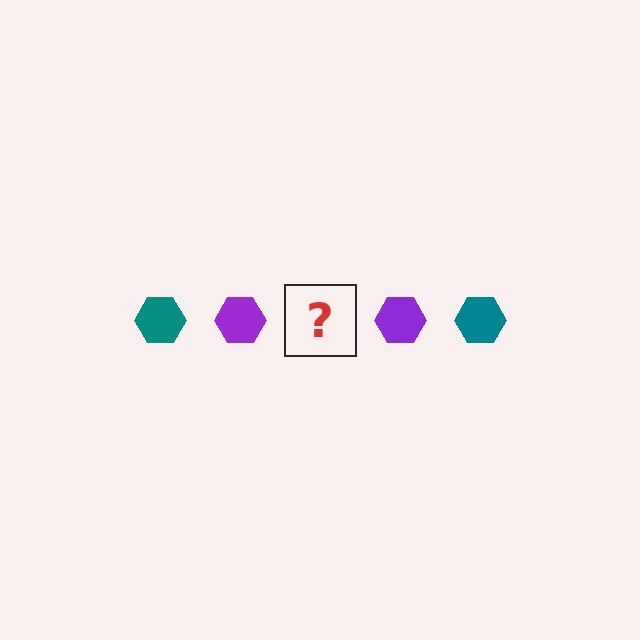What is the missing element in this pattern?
The missing element is a teal hexagon.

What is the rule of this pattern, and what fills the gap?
The rule is that the pattern cycles through teal, purple hexagons. The gap should be filled with a teal hexagon.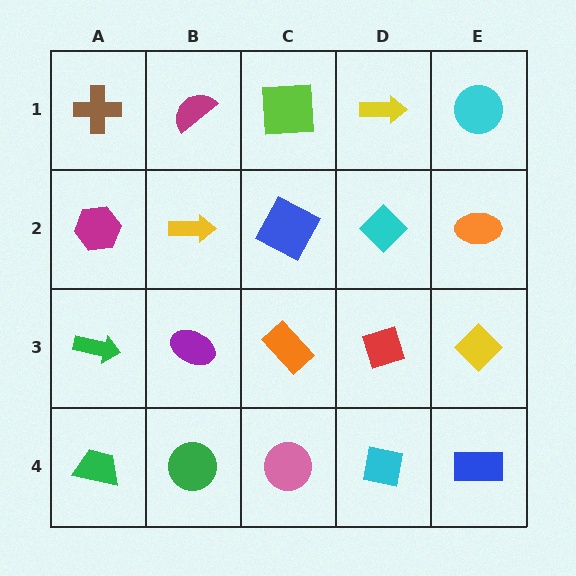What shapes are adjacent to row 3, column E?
An orange ellipse (row 2, column E), a blue rectangle (row 4, column E), a red diamond (row 3, column D).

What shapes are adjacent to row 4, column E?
A yellow diamond (row 3, column E), a cyan square (row 4, column D).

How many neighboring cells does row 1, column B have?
3.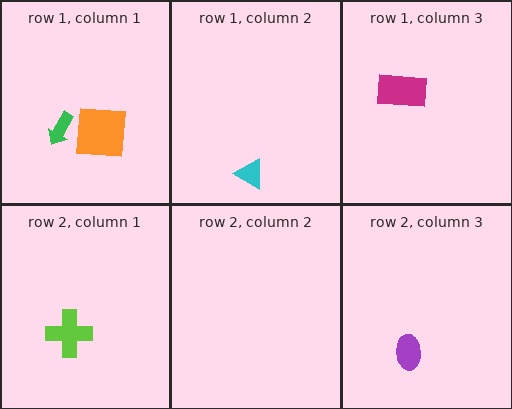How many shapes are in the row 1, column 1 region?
2.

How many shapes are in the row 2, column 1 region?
1.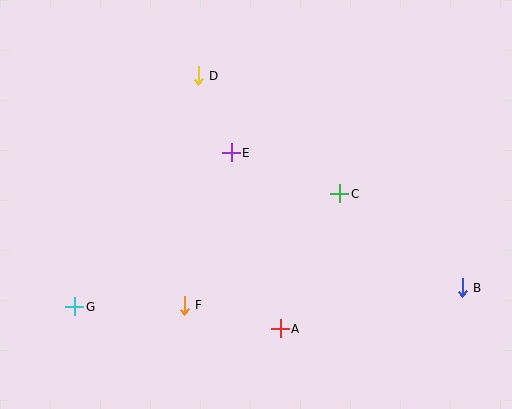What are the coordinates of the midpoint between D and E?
The midpoint between D and E is at (215, 114).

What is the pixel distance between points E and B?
The distance between E and B is 268 pixels.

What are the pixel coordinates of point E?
Point E is at (231, 153).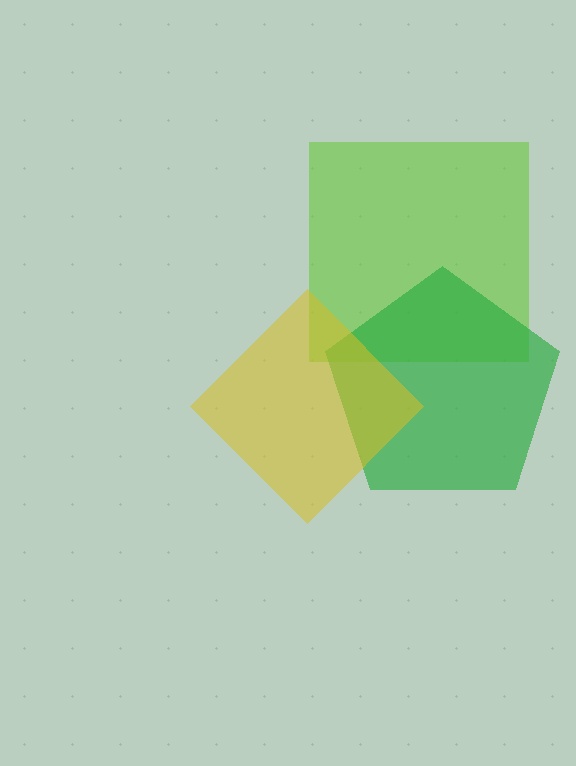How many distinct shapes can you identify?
There are 3 distinct shapes: a lime square, a green pentagon, a yellow diamond.